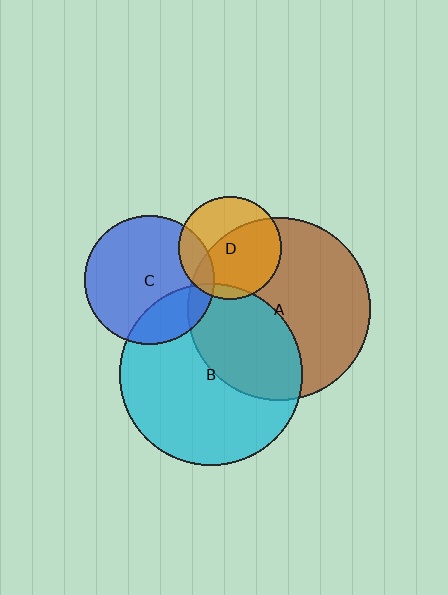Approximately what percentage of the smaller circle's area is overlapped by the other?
Approximately 60%.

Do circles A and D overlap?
Yes.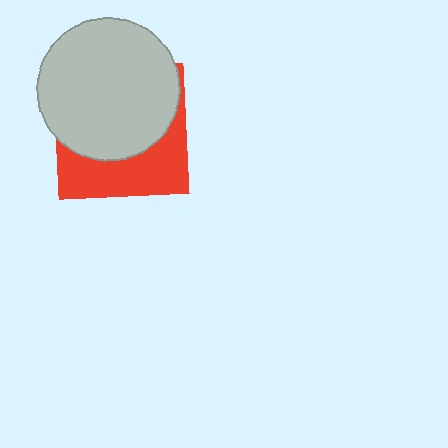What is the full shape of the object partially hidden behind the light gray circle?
The partially hidden object is a red square.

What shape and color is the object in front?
The object in front is a light gray circle.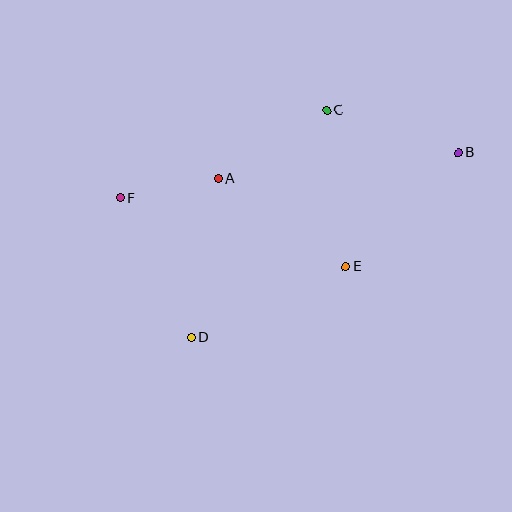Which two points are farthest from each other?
Points B and F are farthest from each other.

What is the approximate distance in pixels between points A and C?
The distance between A and C is approximately 128 pixels.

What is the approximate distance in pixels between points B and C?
The distance between B and C is approximately 138 pixels.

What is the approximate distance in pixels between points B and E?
The distance between B and E is approximately 160 pixels.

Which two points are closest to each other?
Points A and F are closest to each other.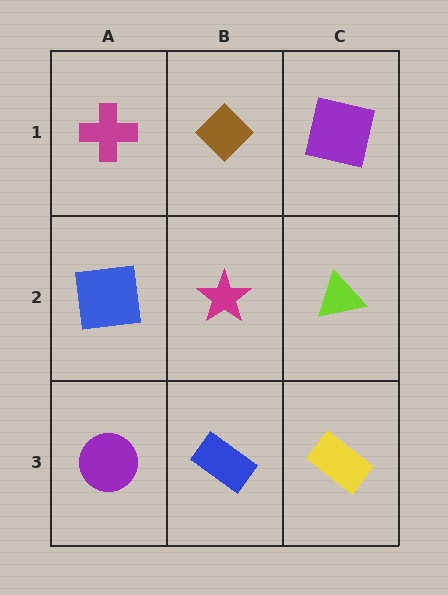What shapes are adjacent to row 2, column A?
A magenta cross (row 1, column A), a purple circle (row 3, column A), a magenta star (row 2, column B).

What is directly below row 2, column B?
A blue rectangle.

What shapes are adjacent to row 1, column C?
A lime triangle (row 2, column C), a brown diamond (row 1, column B).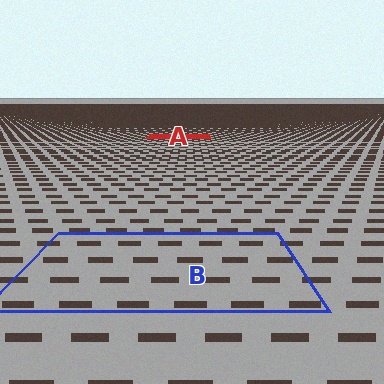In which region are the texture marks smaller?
The texture marks are smaller in region A, because it is farther away.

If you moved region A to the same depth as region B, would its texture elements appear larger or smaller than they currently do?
They would appear larger. At a closer depth, the same texture elements are projected at a bigger on-screen size.